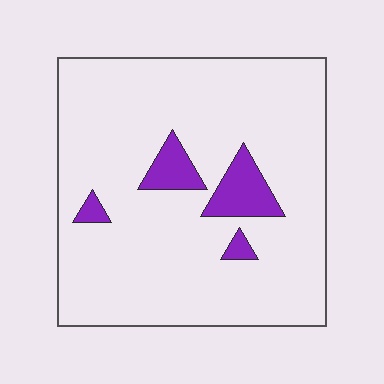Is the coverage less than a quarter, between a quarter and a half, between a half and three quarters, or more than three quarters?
Less than a quarter.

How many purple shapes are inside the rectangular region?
4.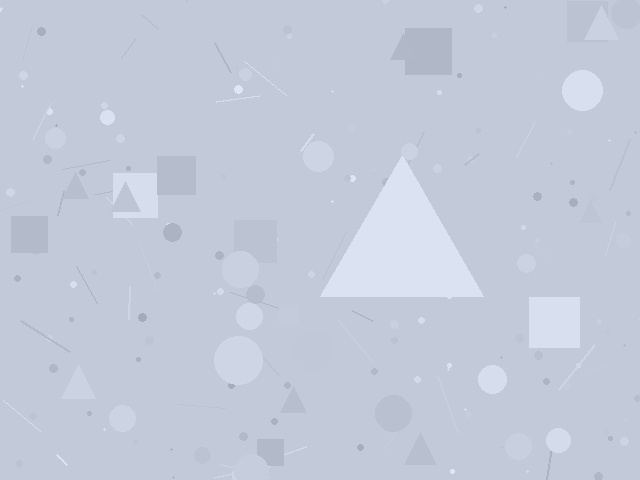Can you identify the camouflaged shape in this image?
The camouflaged shape is a triangle.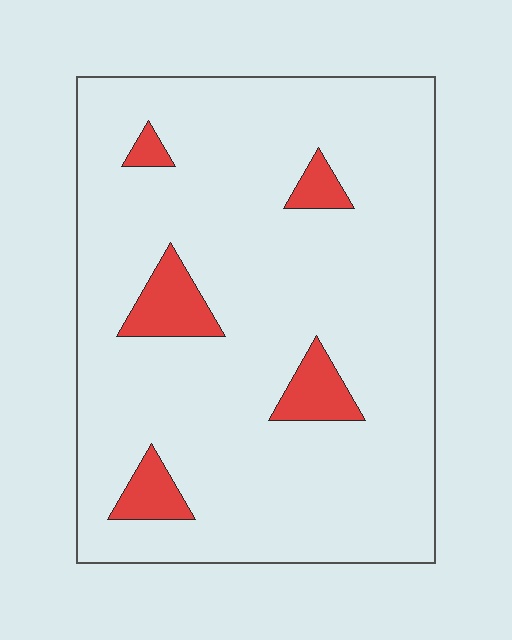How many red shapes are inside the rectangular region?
5.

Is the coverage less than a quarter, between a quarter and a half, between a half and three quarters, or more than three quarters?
Less than a quarter.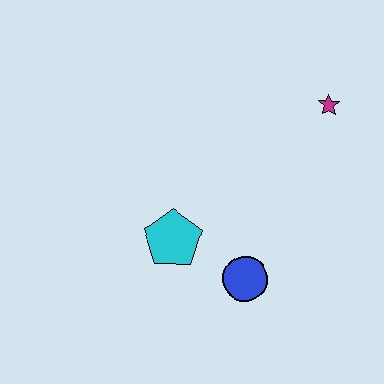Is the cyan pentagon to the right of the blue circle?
No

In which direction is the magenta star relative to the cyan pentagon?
The magenta star is to the right of the cyan pentagon.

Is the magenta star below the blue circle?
No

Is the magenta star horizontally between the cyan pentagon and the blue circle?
No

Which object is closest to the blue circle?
The cyan pentagon is closest to the blue circle.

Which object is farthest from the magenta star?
The cyan pentagon is farthest from the magenta star.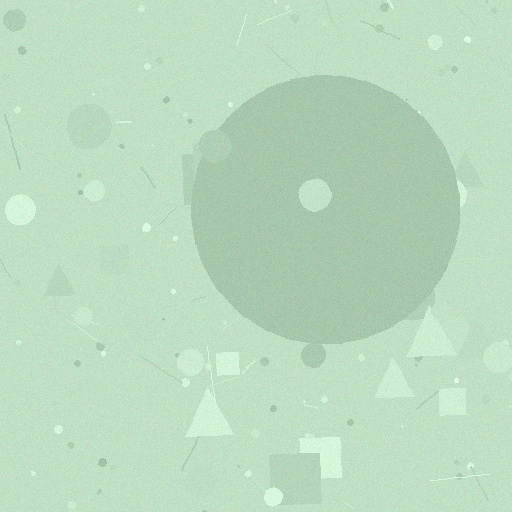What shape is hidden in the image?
A circle is hidden in the image.